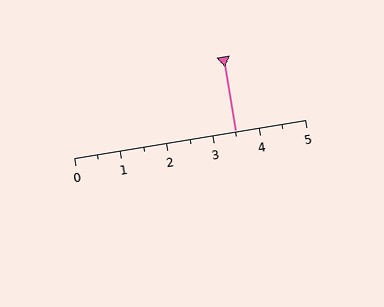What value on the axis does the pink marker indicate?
The marker indicates approximately 3.5.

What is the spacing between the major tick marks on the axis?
The major ticks are spaced 1 apart.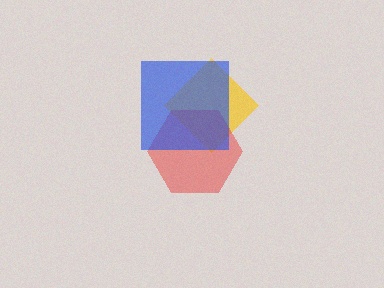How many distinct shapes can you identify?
There are 3 distinct shapes: a yellow diamond, a red hexagon, a blue square.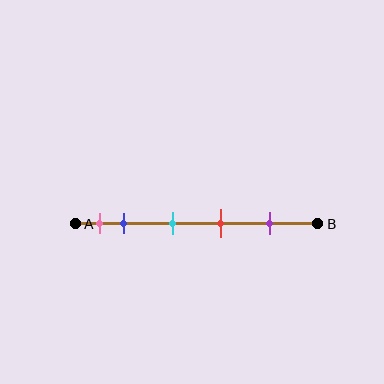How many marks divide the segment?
There are 5 marks dividing the segment.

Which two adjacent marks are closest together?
The pink and blue marks are the closest adjacent pair.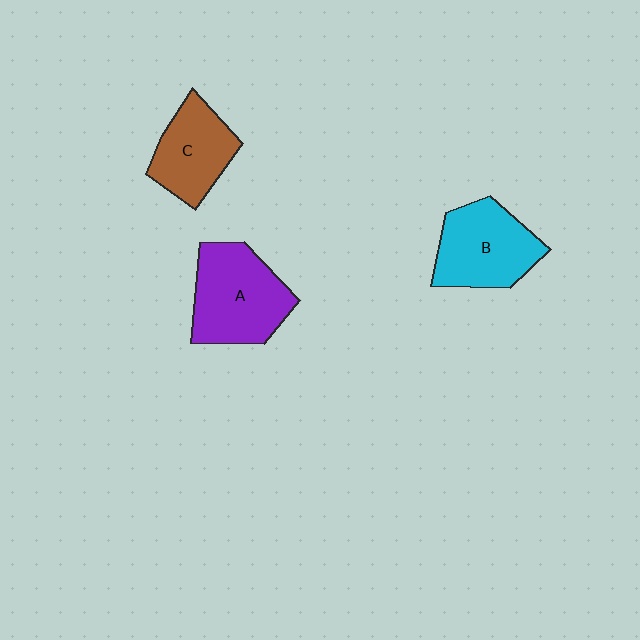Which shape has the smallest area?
Shape C (brown).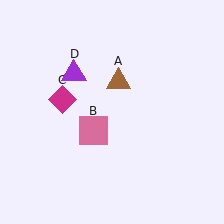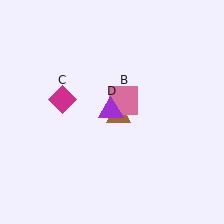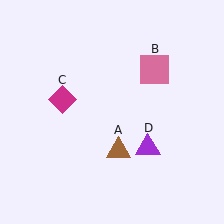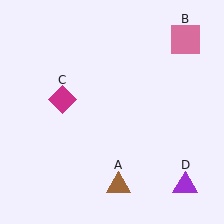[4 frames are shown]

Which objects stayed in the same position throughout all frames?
Magenta diamond (object C) remained stationary.